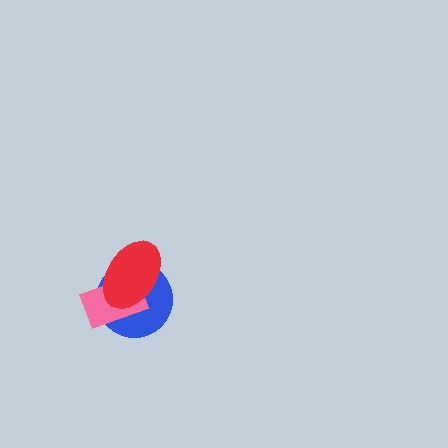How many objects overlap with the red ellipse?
2 objects overlap with the red ellipse.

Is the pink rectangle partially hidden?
Yes, it is partially covered by another shape.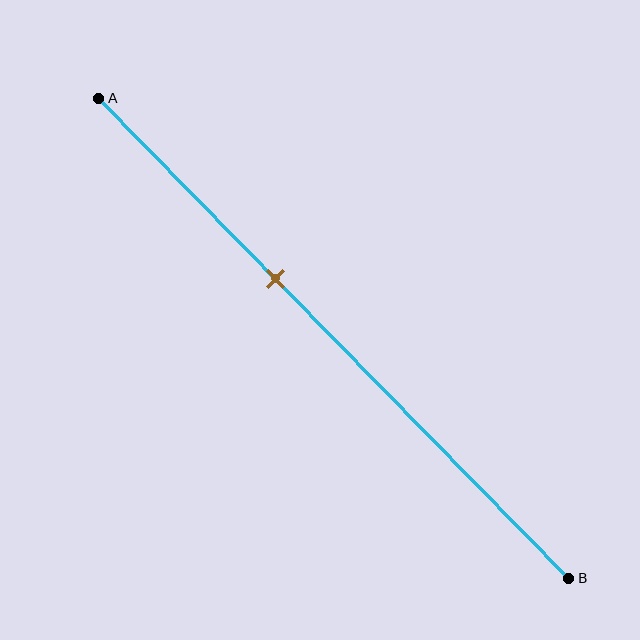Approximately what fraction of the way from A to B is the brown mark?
The brown mark is approximately 40% of the way from A to B.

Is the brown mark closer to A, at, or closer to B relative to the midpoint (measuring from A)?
The brown mark is closer to point A than the midpoint of segment AB.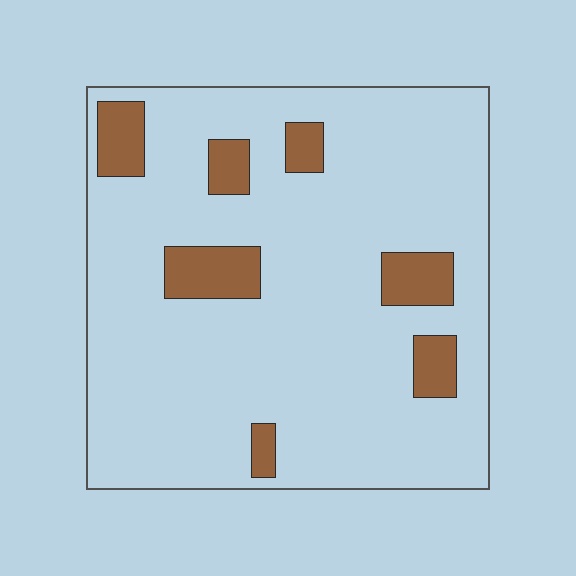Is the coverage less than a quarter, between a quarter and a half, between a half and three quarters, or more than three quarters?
Less than a quarter.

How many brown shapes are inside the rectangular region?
7.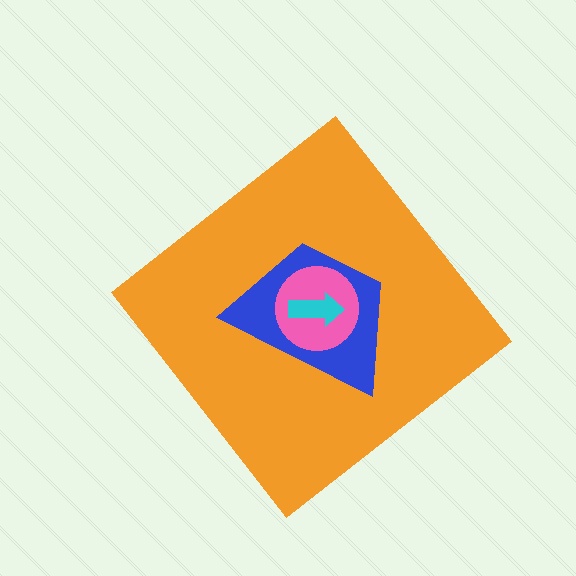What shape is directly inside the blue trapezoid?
The pink circle.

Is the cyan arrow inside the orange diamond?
Yes.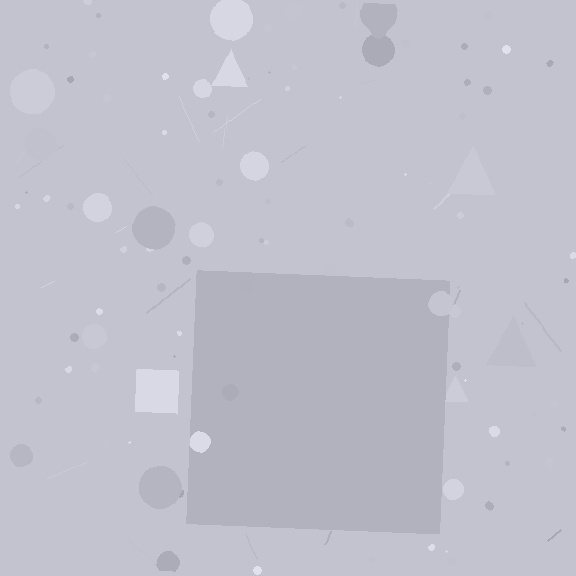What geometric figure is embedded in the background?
A square is embedded in the background.